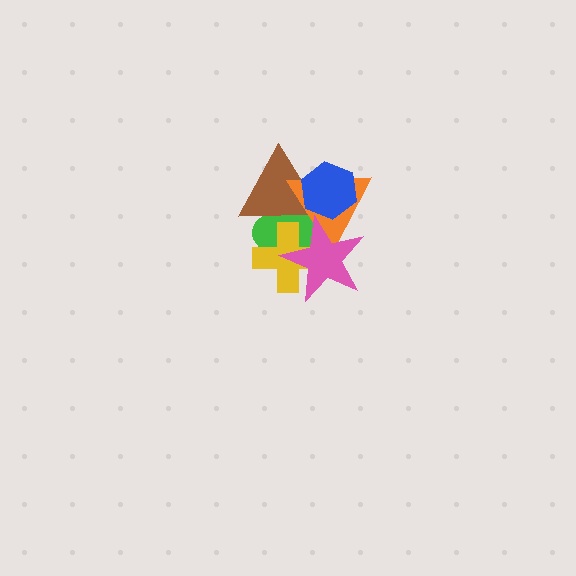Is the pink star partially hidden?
No, no other shape covers it.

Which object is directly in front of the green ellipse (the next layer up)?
The yellow cross is directly in front of the green ellipse.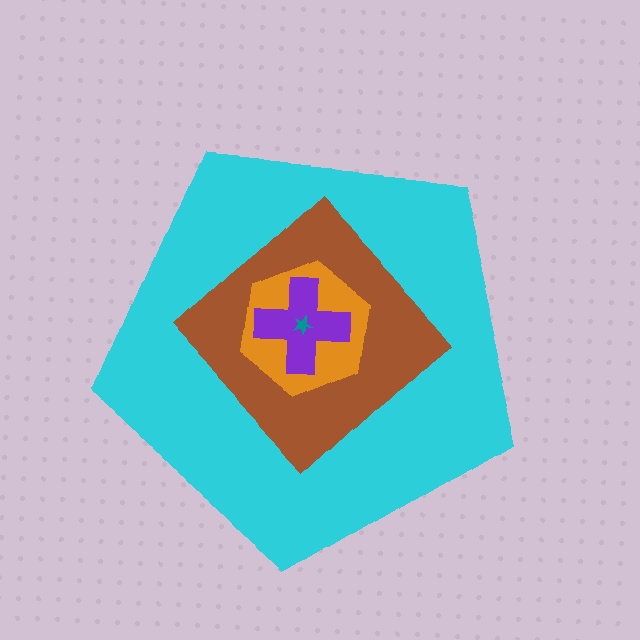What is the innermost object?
The teal star.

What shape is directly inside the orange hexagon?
The purple cross.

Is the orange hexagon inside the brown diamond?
Yes.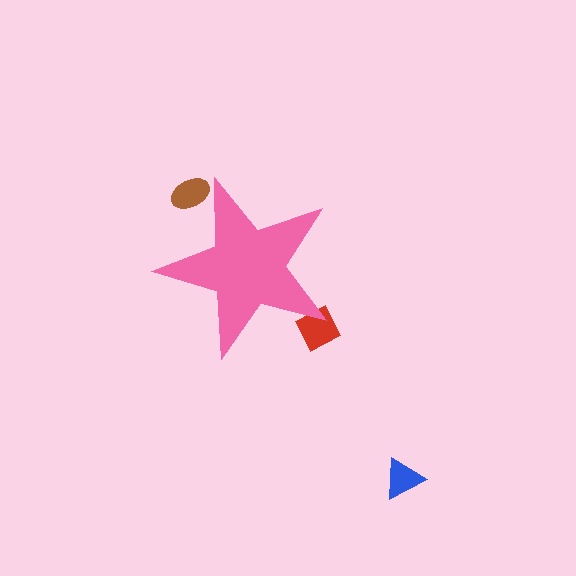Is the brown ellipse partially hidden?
Yes, the brown ellipse is partially hidden behind the pink star.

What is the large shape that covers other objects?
A pink star.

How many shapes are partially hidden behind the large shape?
2 shapes are partially hidden.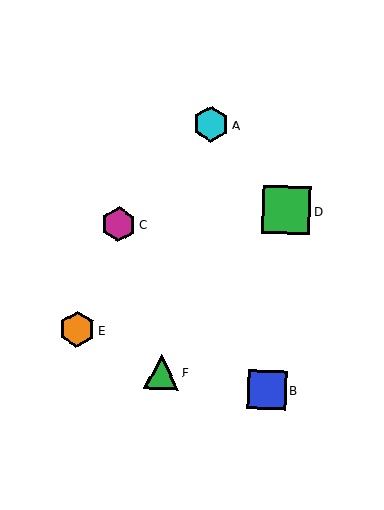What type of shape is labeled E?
Shape E is an orange hexagon.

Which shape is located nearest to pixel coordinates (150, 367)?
The green triangle (labeled F) at (162, 372) is nearest to that location.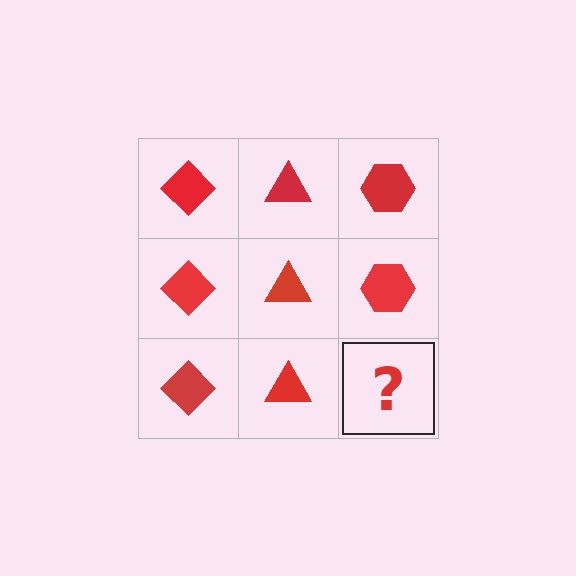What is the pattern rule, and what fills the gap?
The rule is that each column has a consistent shape. The gap should be filled with a red hexagon.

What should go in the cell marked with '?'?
The missing cell should contain a red hexagon.